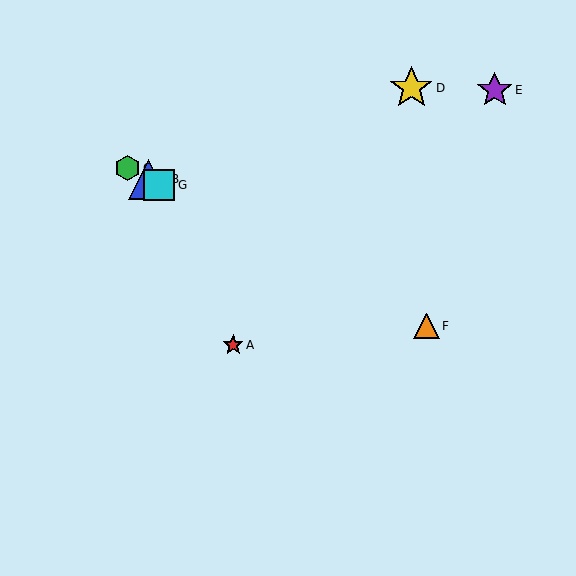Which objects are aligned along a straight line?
Objects B, C, F, G are aligned along a straight line.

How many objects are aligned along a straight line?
4 objects (B, C, F, G) are aligned along a straight line.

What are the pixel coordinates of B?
Object B is at (148, 179).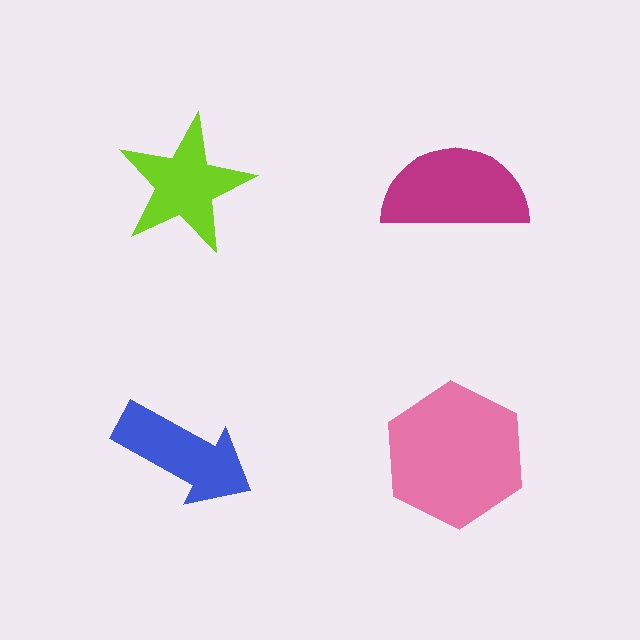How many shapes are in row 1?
2 shapes.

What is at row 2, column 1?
A blue arrow.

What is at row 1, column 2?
A magenta semicircle.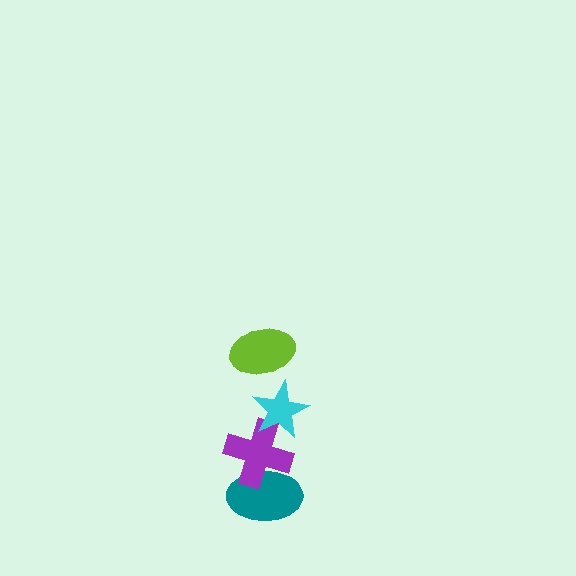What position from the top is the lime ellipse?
The lime ellipse is 1st from the top.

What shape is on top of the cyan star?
The lime ellipse is on top of the cyan star.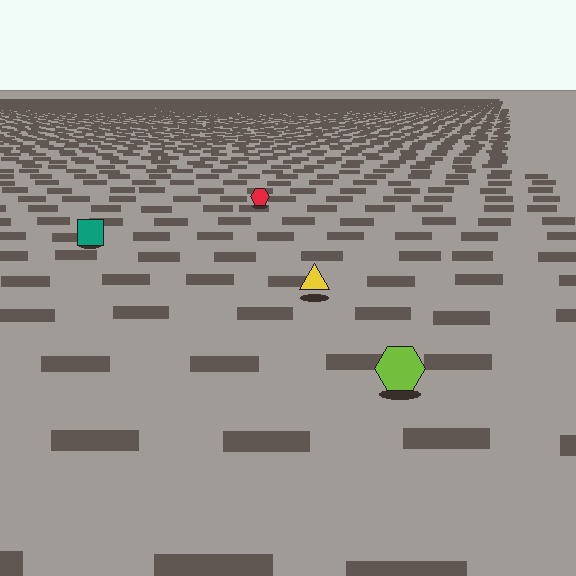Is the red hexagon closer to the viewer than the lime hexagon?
No. The lime hexagon is closer — you can tell from the texture gradient: the ground texture is coarser near it.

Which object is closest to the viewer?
The lime hexagon is closest. The texture marks near it are larger and more spread out.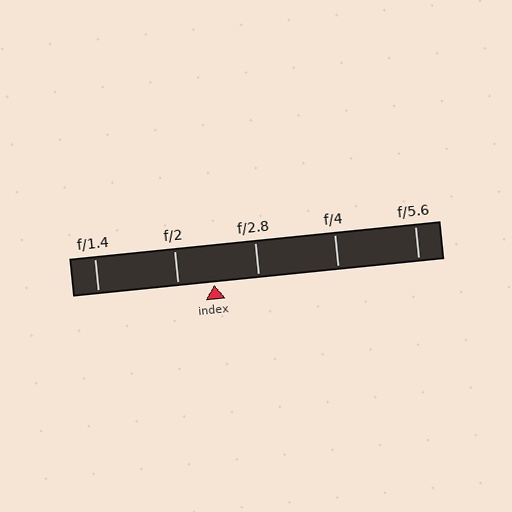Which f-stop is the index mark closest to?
The index mark is closest to f/2.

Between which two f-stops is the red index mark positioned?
The index mark is between f/2 and f/2.8.